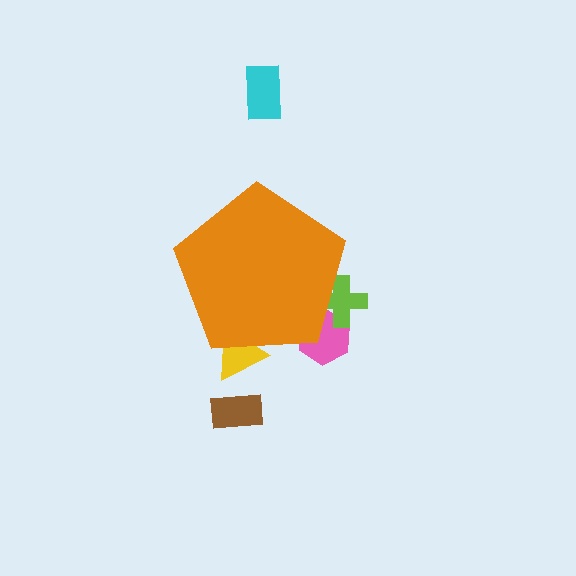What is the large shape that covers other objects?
An orange pentagon.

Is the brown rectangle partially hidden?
No, the brown rectangle is fully visible.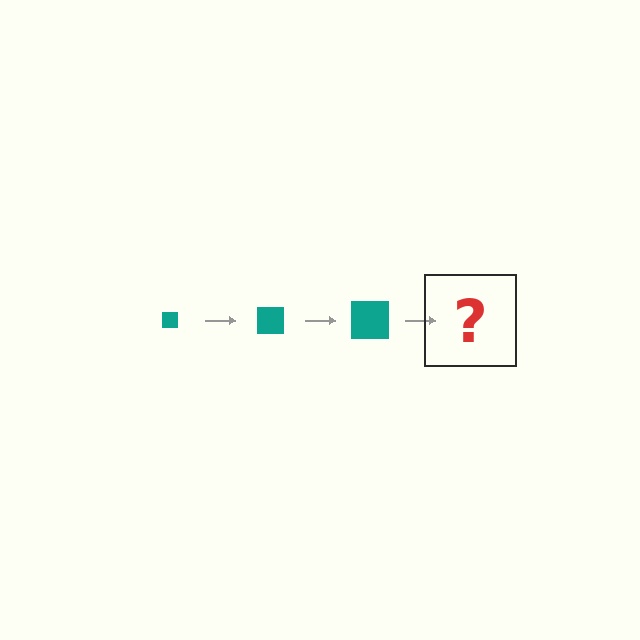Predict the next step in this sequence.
The next step is a teal square, larger than the previous one.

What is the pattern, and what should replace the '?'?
The pattern is that the square gets progressively larger each step. The '?' should be a teal square, larger than the previous one.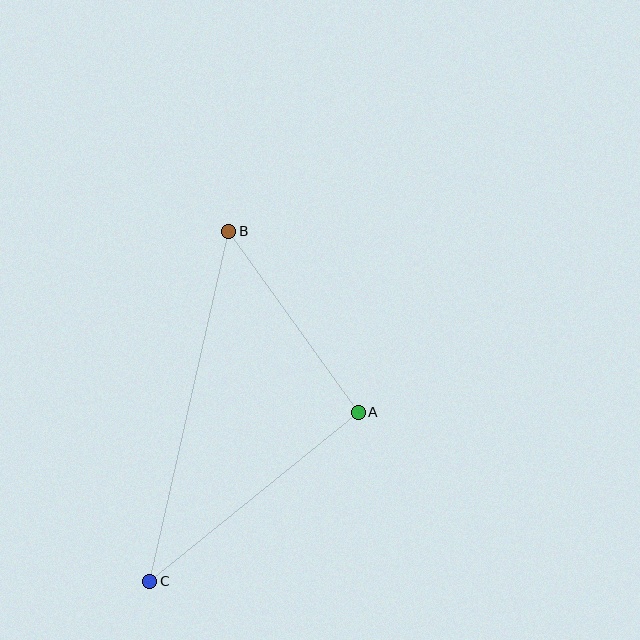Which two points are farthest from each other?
Points B and C are farthest from each other.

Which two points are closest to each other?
Points A and B are closest to each other.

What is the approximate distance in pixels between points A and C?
The distance between A and C is approximately 269 pixels.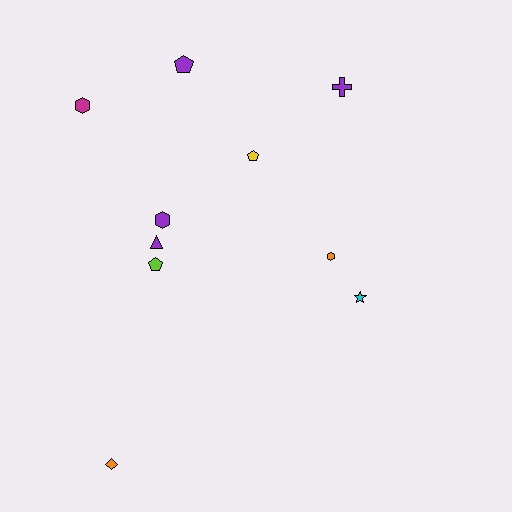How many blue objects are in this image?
There are no blue objects.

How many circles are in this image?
There are no circles.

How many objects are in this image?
There are 10 objects.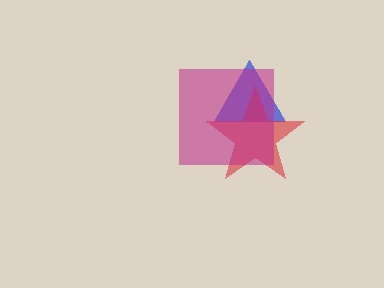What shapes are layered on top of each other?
The layered shapes are: a blue triangle, a red star, a magenta square.